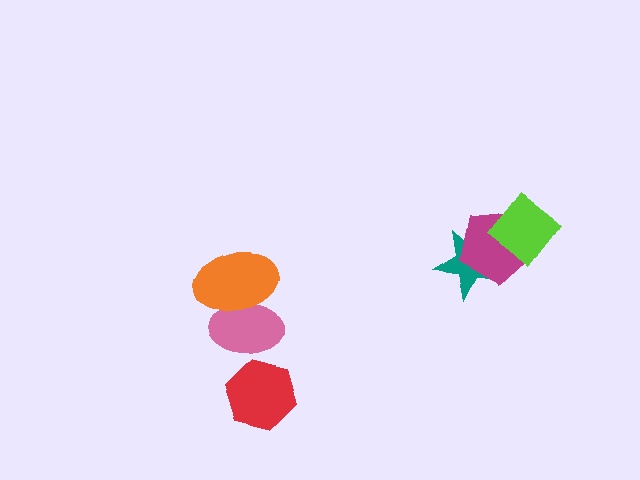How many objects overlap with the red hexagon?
0 objects overlap with the red hexagon.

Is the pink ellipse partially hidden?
Yes, it is partially covered by another shape.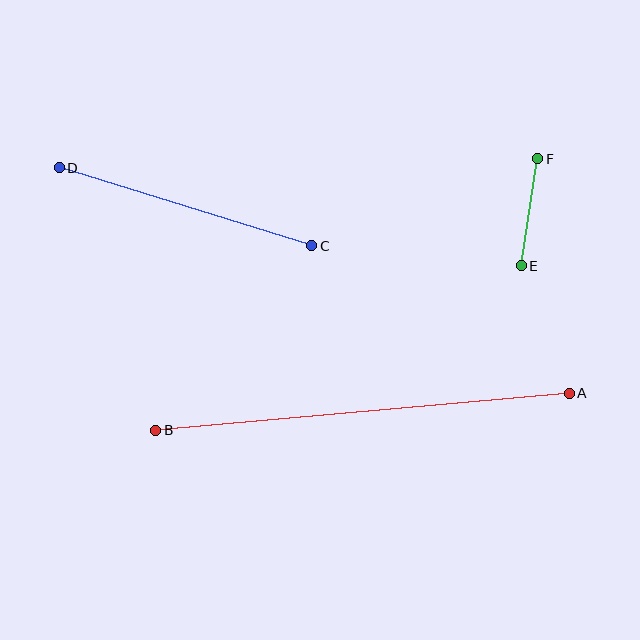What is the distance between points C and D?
The distance is approximately 264 pixels.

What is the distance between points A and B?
The distance is approximately 415 pixels.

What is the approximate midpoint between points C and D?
The midpoint is at approximately (185, 207) pixels.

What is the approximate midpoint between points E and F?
The midpoint is at approximately (529, 212) pixels.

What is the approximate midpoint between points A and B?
The midpoint is at approximately (362, 412) pixels.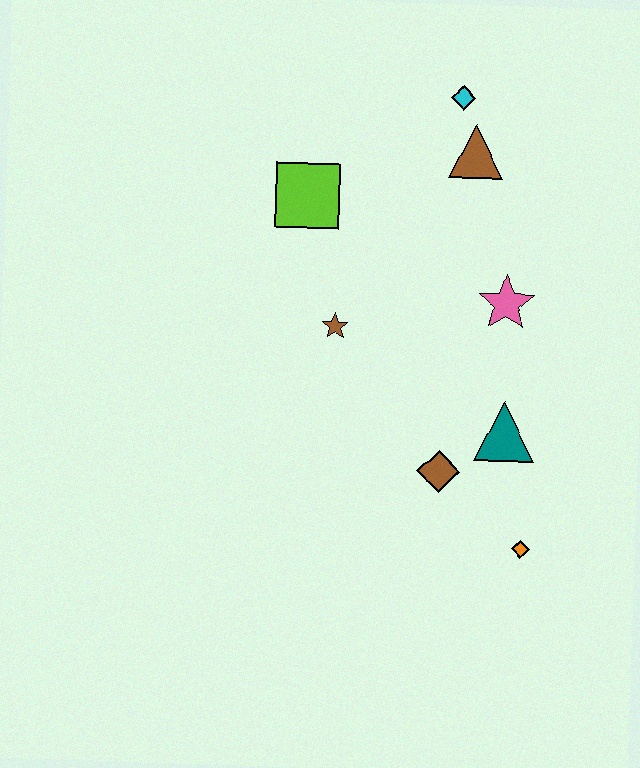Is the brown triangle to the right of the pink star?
No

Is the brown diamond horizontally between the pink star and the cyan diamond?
No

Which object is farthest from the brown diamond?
The cyan diamond is farthest from the brown diamond.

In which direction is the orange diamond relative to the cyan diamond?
The orange diamond is below the cyan diamond.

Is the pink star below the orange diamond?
No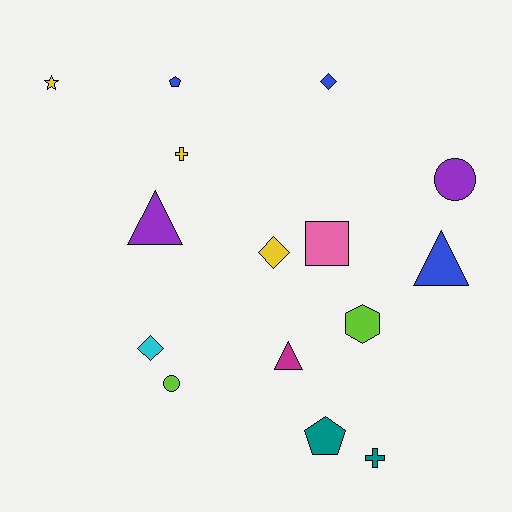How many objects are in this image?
There are 15 objects.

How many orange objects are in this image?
There are no orange objects.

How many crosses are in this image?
There are 2 crosses.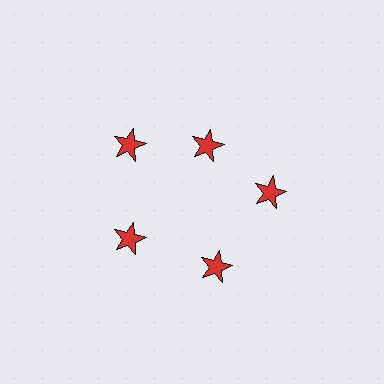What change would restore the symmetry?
The symmetry would be restored by moving it outward, back onto the ring so that all 5 stars sit at equal angles and equal distance from the center.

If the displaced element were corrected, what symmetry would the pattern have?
It would have 5-fold rotational symmetry — the pattern would map onto itself every 72 degrees.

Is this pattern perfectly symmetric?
No. The 5 red stars are arranged in a ring, but one element near the 1 o'clock position is pulled inward toward the center, breaking the 5-fold rotational symmetry.